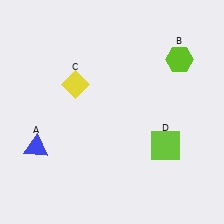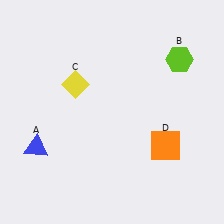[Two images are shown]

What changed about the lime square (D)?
In Image 1, D is lime. In Image 2, it changed to orange.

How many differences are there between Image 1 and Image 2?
There is 1 difference between the two images.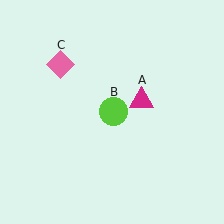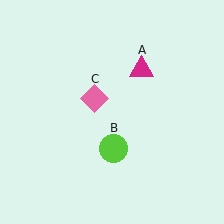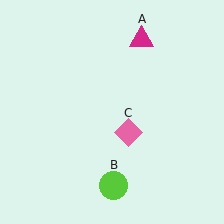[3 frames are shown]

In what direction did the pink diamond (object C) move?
The pink diamond (object C) moved down and to the right.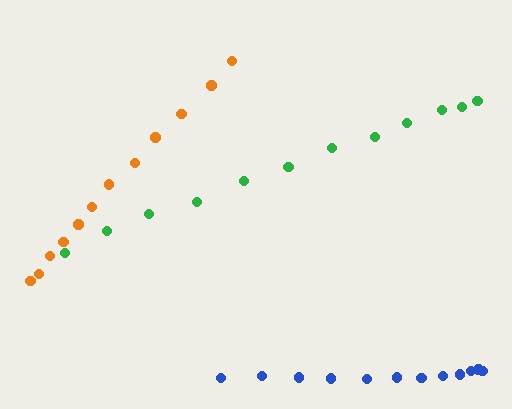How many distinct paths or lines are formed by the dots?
There are 3 distinct paths.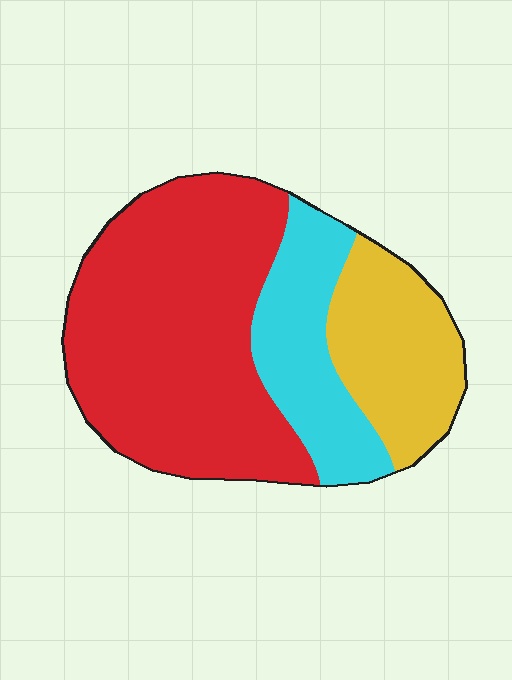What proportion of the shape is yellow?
Yellow takes up about one fifth (1/5) of the shape.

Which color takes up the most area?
Red, at roughly 55%.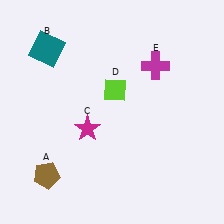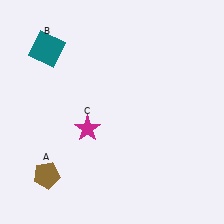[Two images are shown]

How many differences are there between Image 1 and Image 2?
There are 2 differences between the two images.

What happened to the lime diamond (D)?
The lime diamond (D) was removed in Image 2. It was in the top-right area of Image 1.